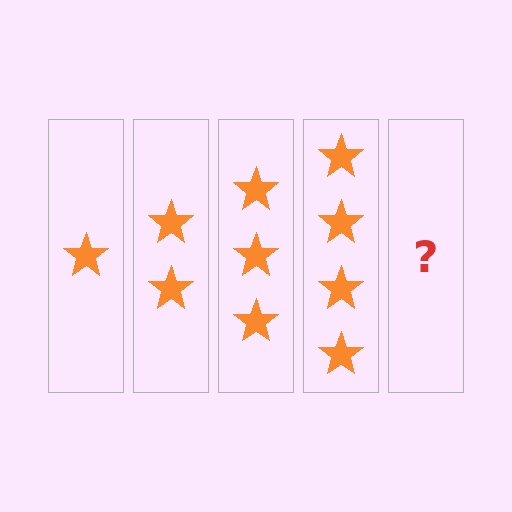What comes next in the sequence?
The next element should be 5 stars.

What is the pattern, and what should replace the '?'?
The pattern is that each step adds one more star. The '?' should be 5 stars.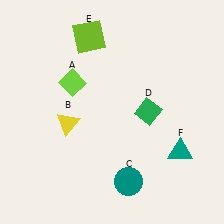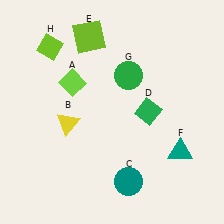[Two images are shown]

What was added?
A green circle (G), a lime diamond (H) were added in Image 2.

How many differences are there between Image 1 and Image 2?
There are 2 differences between the two images.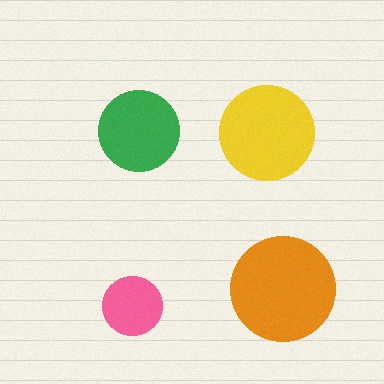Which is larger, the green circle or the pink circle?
The green one.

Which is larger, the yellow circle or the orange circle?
The orange one.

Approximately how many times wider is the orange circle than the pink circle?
About 2 times wider.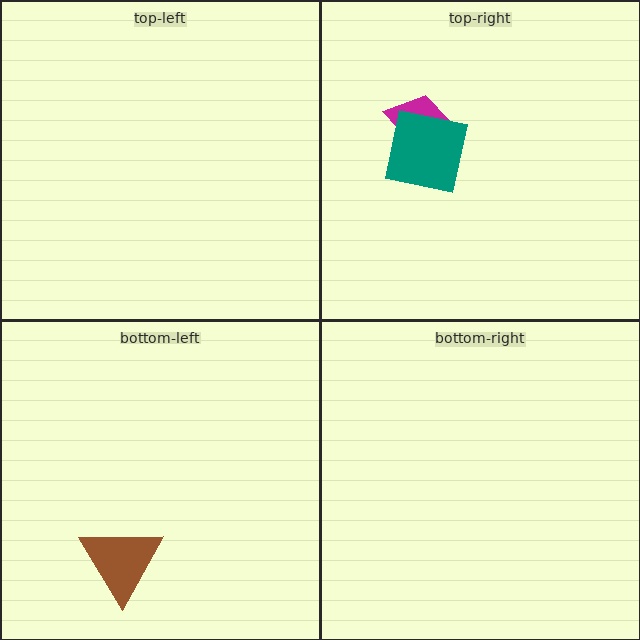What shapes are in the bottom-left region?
The brown triangle.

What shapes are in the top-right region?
The magenta trapezoid, the teal square.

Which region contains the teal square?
The top-right region.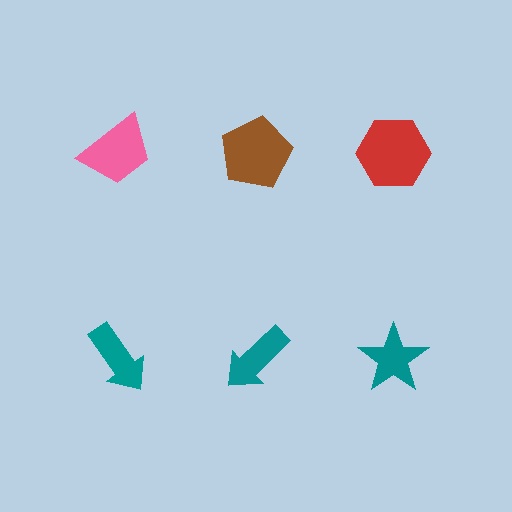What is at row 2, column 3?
A teal star.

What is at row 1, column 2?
A brown pentagon.